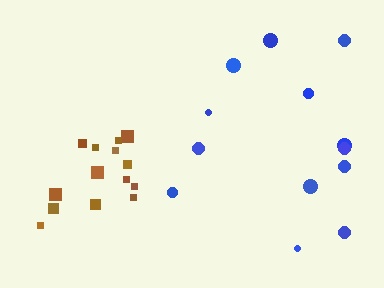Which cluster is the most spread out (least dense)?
Blue.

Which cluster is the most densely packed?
Brown.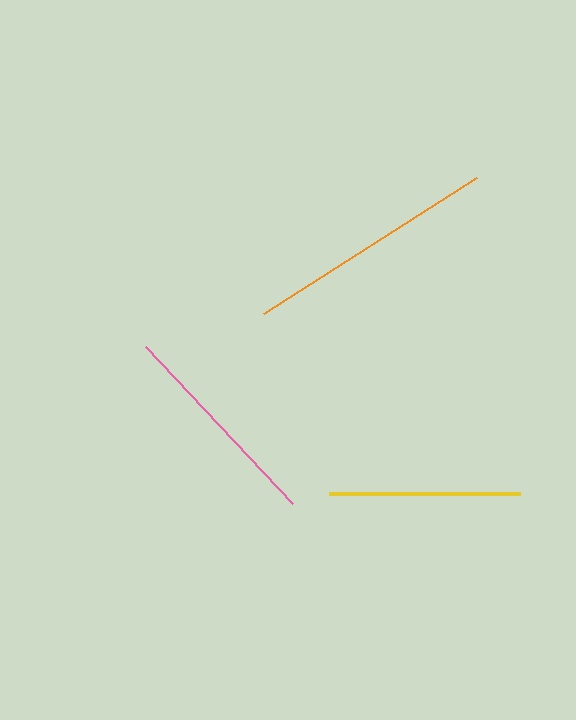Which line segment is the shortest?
The yellow line is the shortest at approximately 191 pixels.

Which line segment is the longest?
The orange line is the longest at approximately 253 pixels.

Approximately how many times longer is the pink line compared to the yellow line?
The pink line is approximately 1.1 times the length of the yellow line.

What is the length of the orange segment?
The orange segment is approximately 253 pixels long.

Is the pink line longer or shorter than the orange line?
The orange line is longer than the pink line.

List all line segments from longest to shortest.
From longest to shortest: orange, pink, yellow.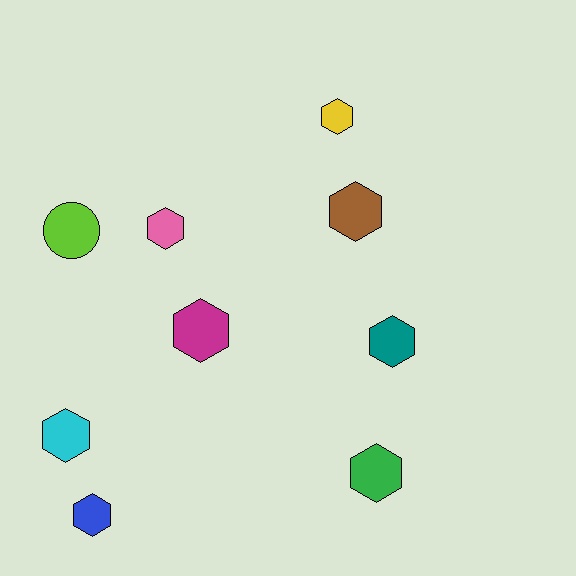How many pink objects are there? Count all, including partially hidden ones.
There is 1 pink object.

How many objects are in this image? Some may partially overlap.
There are 9 objects.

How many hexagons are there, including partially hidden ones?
There are 8 hexagons.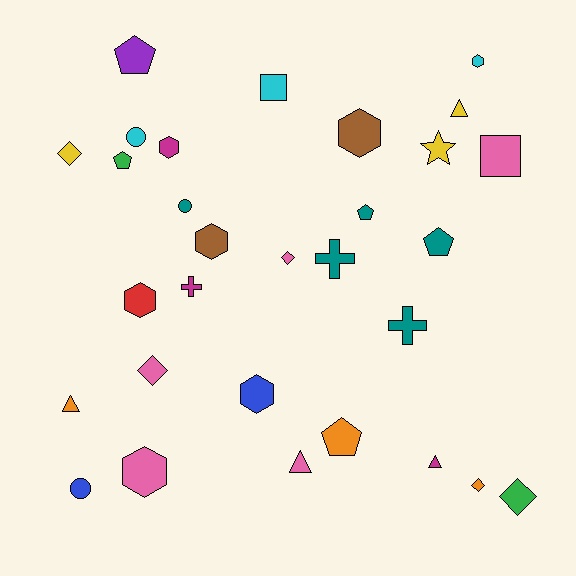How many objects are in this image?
There are 30 objects.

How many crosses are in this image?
There are 3 crosses.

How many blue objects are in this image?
There are 2 blue objects.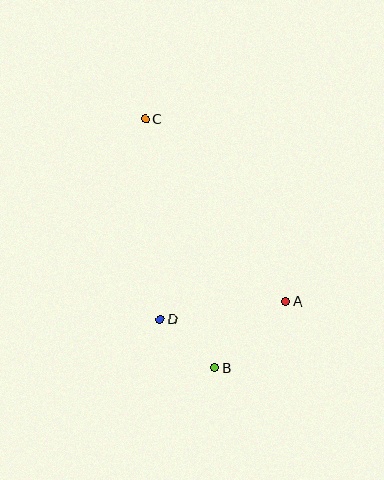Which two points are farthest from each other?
Points B and C are farthest from each other.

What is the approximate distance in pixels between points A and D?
The distance between A and D is approximately 127 pixels.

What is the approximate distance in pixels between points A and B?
The distance between A and B is approximately 97 pixels.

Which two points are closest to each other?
Points B and D are closest to each other.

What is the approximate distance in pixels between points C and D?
The distance between C and D is approximately 201 pixels.